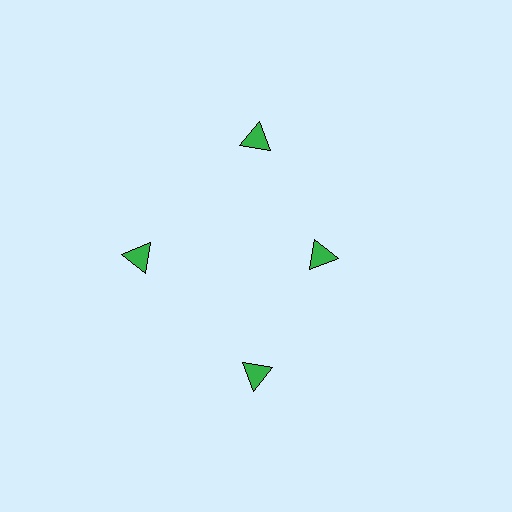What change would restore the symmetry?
The symmetry would be restored by moving it outward, back onto the ring so that all 4 triangles sit at equal angles and equal distance from the center.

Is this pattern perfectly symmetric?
No. The 4 green triangles are arranged in a ring, but one element near the 3 o'clock position is pulled inward toward the center, breaking the 4-fold rotational symmetry.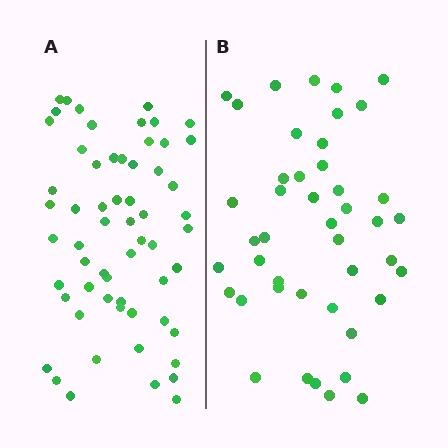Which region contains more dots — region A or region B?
Region A (the left region) has more dots.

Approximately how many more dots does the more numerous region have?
Region A has approximately 15 more dots than region B.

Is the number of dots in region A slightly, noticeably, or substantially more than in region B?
Region A has noticeably more, but not dramatically so. The ratio is roughly 1.4 to 1.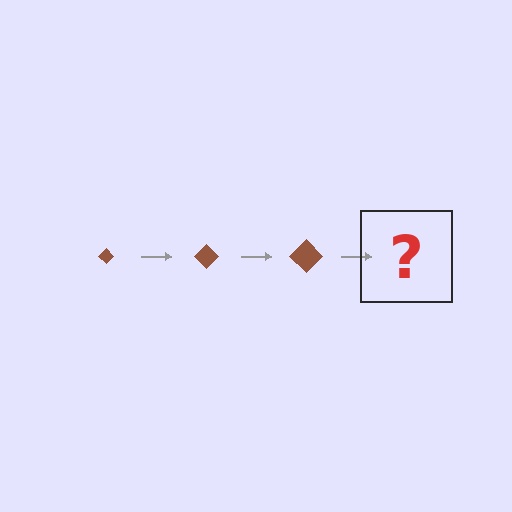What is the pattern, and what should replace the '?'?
The pattern is that the diamond gets progressively larger each step. The '?' should be a brown diamond, larger than the previous one.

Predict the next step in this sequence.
The next step is a brown diamond, larger than the previous one.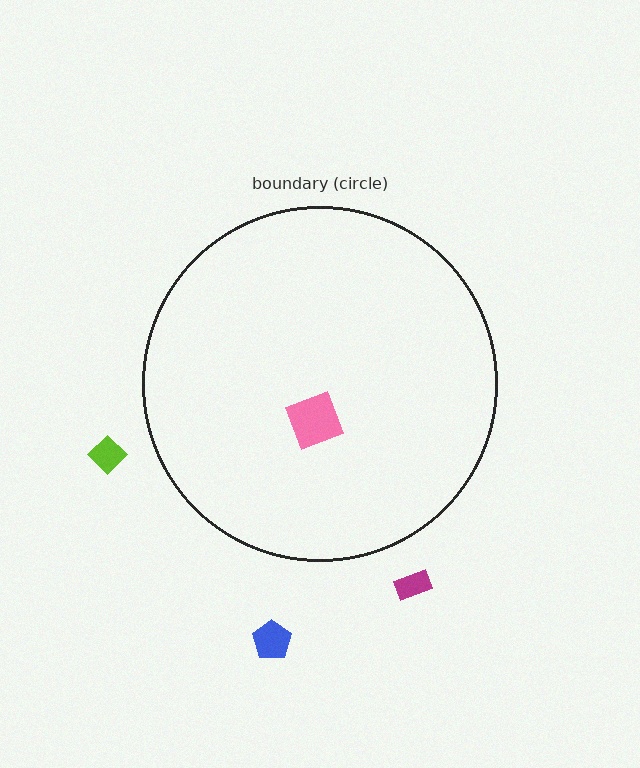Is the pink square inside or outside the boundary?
Inside.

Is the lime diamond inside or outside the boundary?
Outside.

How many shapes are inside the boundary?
1 inside, 3 outside.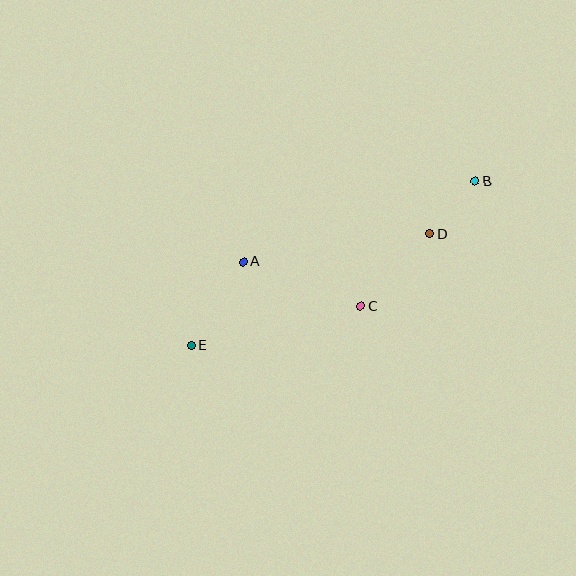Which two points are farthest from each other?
Points B and E are farthest from each other.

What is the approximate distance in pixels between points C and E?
The distance between C and E is approximately 174 pixels.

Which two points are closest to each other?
Points B and D are closest to each other.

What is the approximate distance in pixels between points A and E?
The distance between A and E is approximately 99 pixels.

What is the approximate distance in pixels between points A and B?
The distance between A and B is approximately 246 pixels.